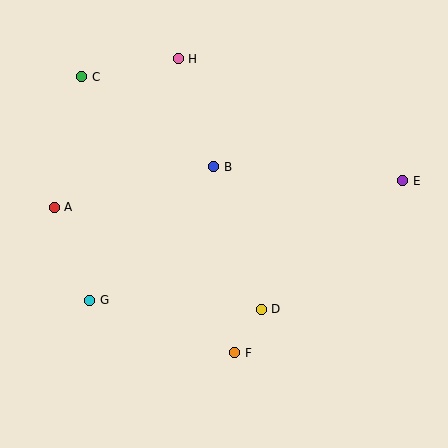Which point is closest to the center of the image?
Point B at (214, 167) is closest to the center.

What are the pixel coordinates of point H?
Point H is at (178, 59).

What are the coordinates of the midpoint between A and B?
The midpoint between A and B is at (134, 187).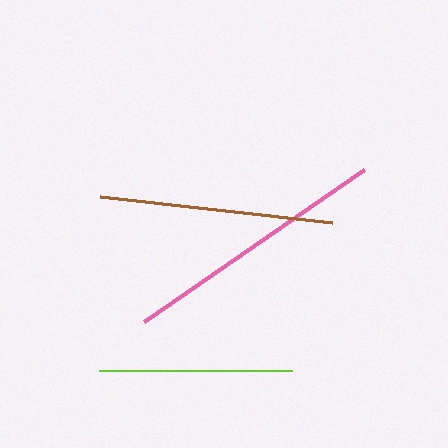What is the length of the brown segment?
The brown segment is approximately 234 pixels long.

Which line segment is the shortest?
The lime line is the shortest at approximately 192 pixels.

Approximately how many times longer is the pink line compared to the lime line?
The pink line is approximately 1.4 times the length of the lime line.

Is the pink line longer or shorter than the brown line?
The pink line is longer than the brown line.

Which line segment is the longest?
The pink line is the longest at approximately 267 pixels.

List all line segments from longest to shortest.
From longest to shortest: pink, brown, lime.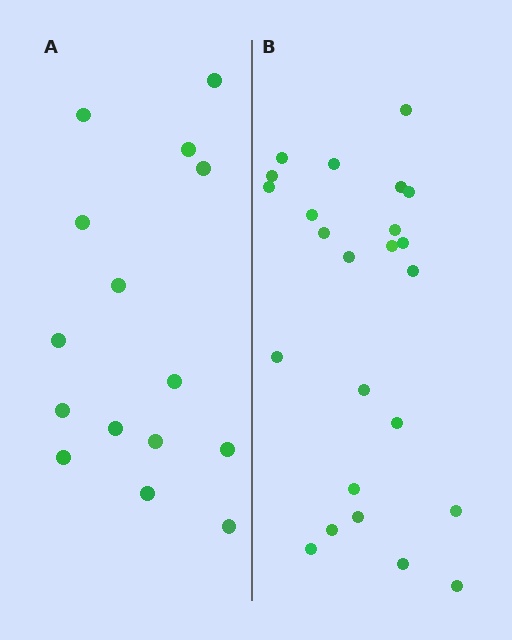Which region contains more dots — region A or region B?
Region B (the right region) has more dots.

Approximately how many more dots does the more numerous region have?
Region B has roughly 8 or so more dots than region A.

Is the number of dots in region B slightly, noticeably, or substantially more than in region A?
Region B has substantially more. The ratio is roughly 1.6 to 1.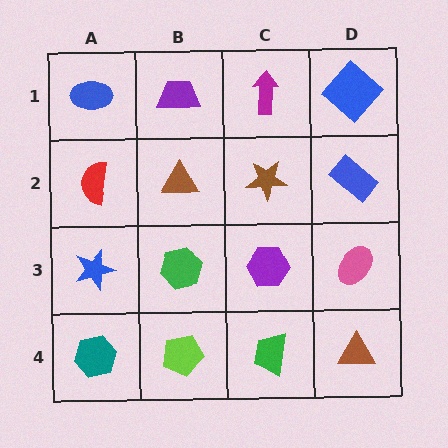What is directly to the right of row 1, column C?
A blue diamond.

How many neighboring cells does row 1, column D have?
2.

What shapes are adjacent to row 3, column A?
A red semicircle (row 2, column A), a teal hexagon (row 4, column A), a green hexagon (row 3, column B).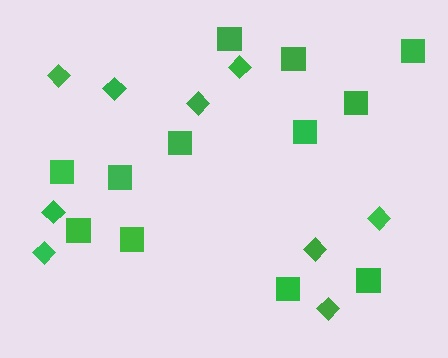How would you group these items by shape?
There are 2 groups: one group of squares (12) and one group of diamonds (9).